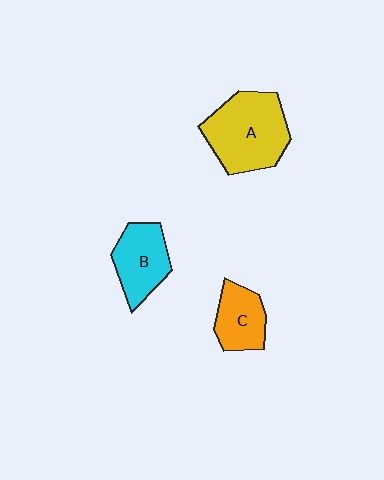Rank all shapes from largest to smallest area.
From largest to smallest: A (yellow), B (cyan), C (orange).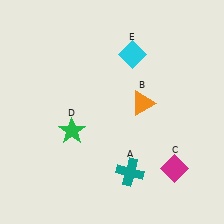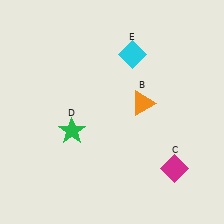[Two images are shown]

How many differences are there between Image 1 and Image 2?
There is 1 difference between the two images.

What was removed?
The teal cross (A) was removed in Image 2.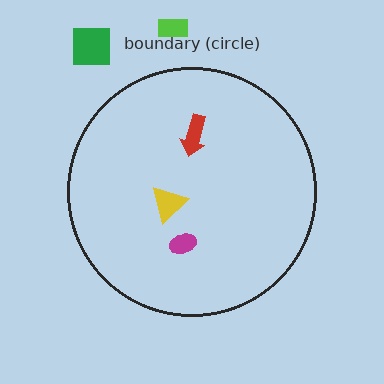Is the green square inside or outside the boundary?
Outside.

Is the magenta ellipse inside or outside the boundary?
Inside.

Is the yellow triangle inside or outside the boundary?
Inside.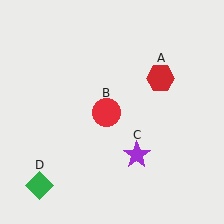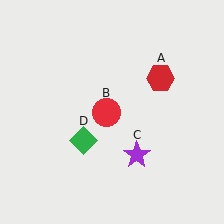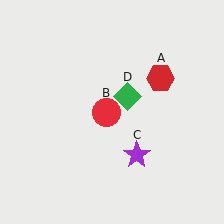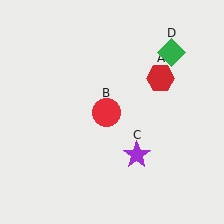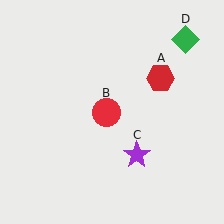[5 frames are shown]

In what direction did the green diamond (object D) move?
The green diamond (object D) moved up and to the right.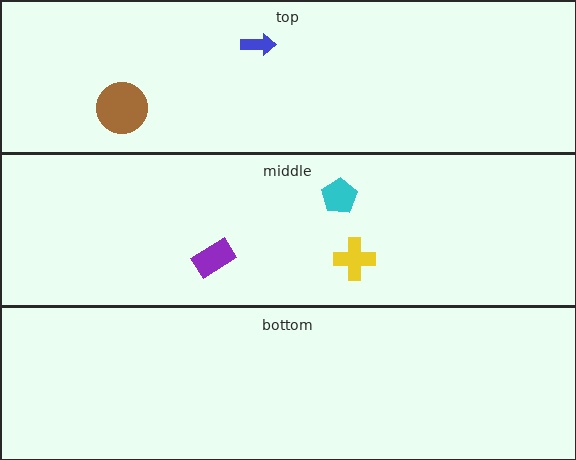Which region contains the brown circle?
The top region.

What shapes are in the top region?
The blue arrow, the brown circle.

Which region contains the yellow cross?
The middle region.